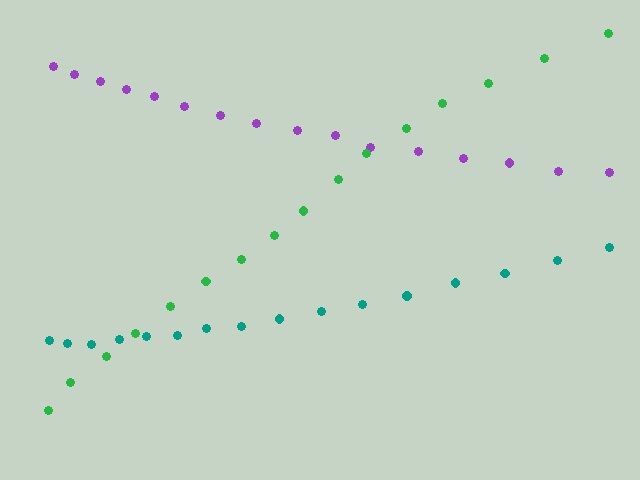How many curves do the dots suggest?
There are 3 distinct paths.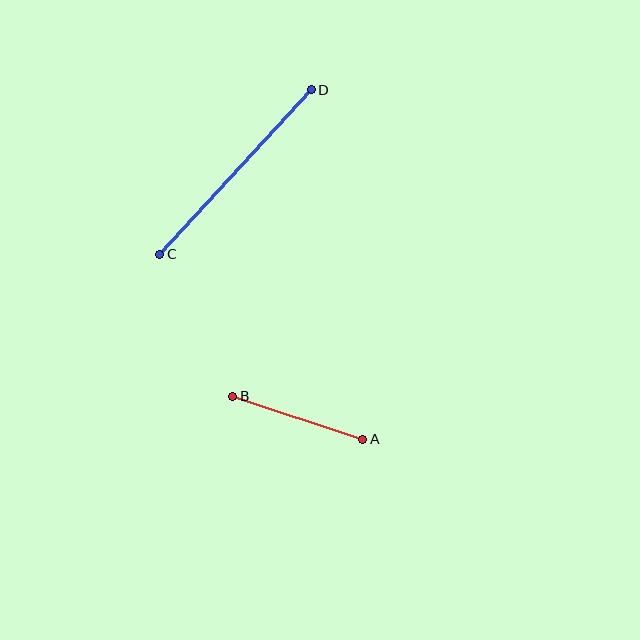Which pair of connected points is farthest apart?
Points C and D are farthest apart.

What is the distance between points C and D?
The distance is approximately 224 pixels.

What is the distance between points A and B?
The distance is approximately 137 pixels.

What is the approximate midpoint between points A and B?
The midpoint is at approximately (298, 418) pixels.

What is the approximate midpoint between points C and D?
The midpoint is at approximately (235, 172) pixels.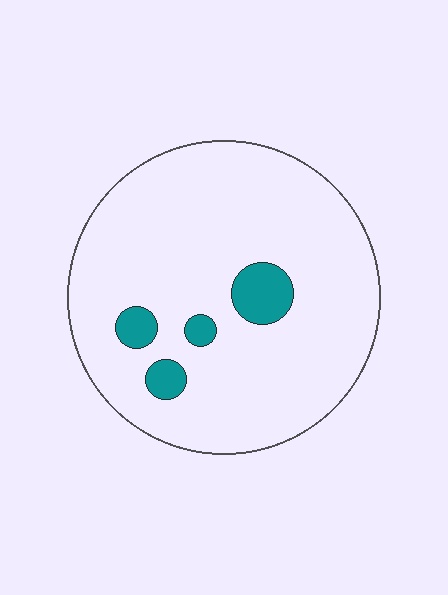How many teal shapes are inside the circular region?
4.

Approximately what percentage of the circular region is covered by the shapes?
Approximately 10%.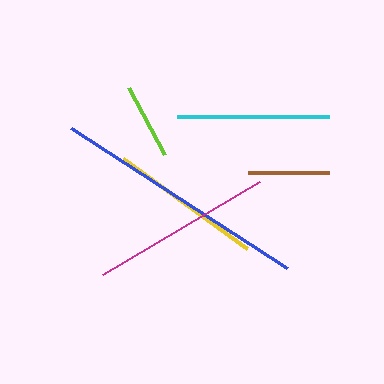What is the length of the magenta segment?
The magenta segment is approximately 182 pixels long.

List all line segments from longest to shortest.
From longest to shortest: blue, magenta, yellow, cyan, brown, lime.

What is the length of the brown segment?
The brown segment is approximately 81 pixels long.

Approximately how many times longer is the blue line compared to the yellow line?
The blue line is approximately 1.7 times the length of the yellow line.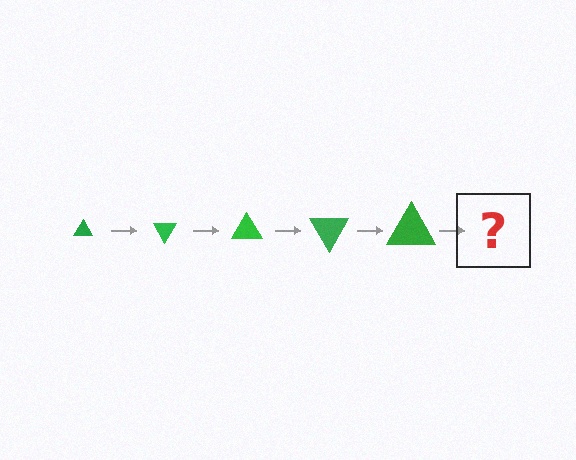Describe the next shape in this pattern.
It should be a triangle, larger than the previous one and rotated 300 degrees from the start.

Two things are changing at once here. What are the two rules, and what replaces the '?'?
The two rules are that the triangle grows larger each step and it rotates 60 degrees each step. The '?' should be a triangle, larger than the previous one and rotated 300 degrees from the start.